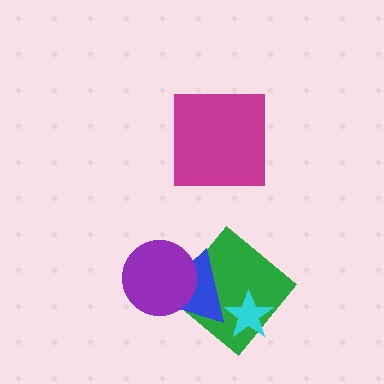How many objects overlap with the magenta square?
0 objects overlap with the magenta square.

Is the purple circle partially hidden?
No, no other shape covers it.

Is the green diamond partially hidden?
Yes, it is partially covered by another shape.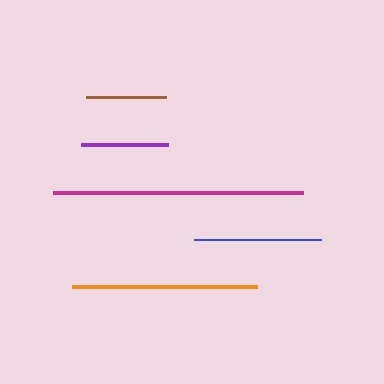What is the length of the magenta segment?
The magenta segment is approximately 250 pixels long.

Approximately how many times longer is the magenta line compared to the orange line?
The magenta line is approximately 1.4 times the length of the orange line.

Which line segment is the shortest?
The brown line is the shortest at approximately 81 pixels.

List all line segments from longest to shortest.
From longest to shortest: magenta, orange, blue, purple, brown.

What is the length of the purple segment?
The purple segment is approximately 86 pixels long.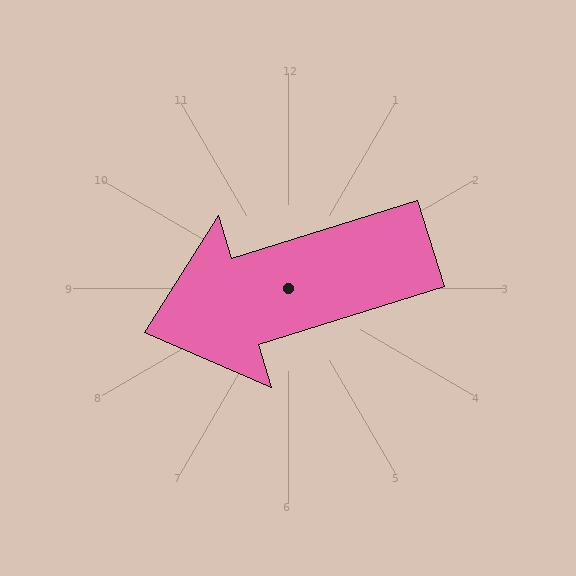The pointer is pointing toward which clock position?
Roughly 8 o'clock.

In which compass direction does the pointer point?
West.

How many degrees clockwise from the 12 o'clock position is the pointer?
Approximately 253 degrees.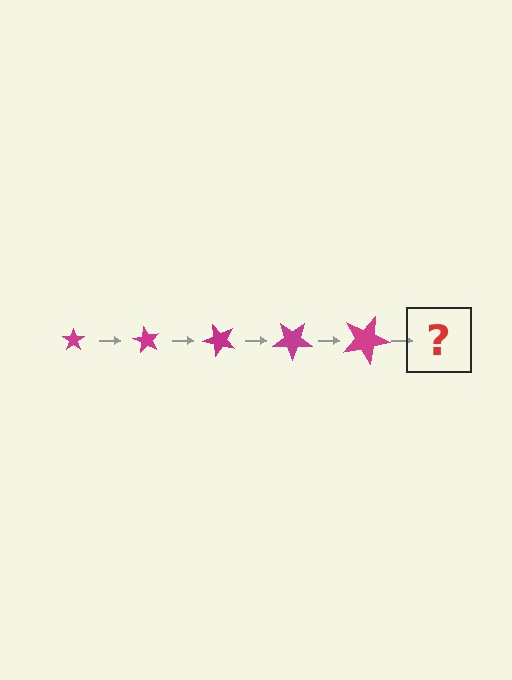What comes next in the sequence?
The next element should be a star, larger than the previous one and rotated 300 degrees from the start.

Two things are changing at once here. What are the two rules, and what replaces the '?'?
The two rules are that the star grows larger each step and it rotates 60 degrees each step. The '?' should be a star, larger than the previous one and rotated 300 degrees from the start.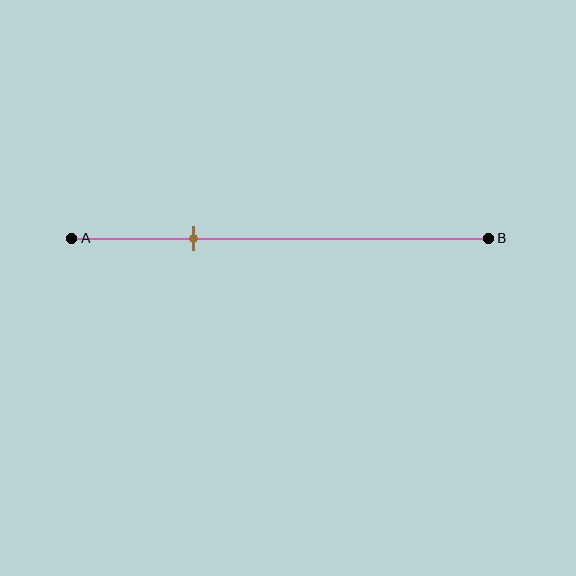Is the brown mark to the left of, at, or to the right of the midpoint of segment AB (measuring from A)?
The brown mark is to the left of the midpoint of segment AB.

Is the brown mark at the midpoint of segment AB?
No, the mark is at about 30% from A, not at the 50% midpoint.